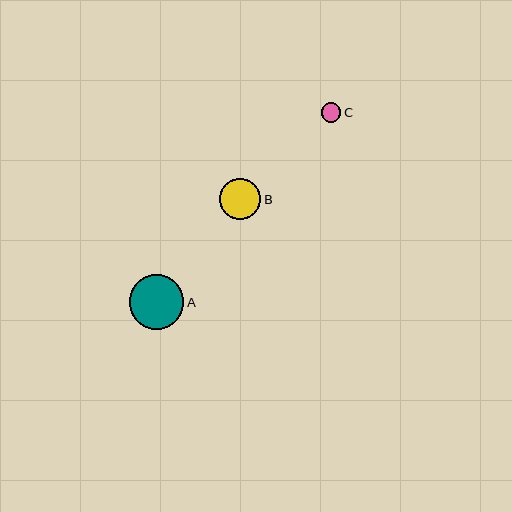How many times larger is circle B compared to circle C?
Circle B is approximately 2.1 times the size of circle C.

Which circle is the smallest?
Circle C is the smallest with a size of approximately 20 pixels.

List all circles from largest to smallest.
From largest to smallest: A, B, C.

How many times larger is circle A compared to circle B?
Circle A is approximately 1.3 times the size of circle B.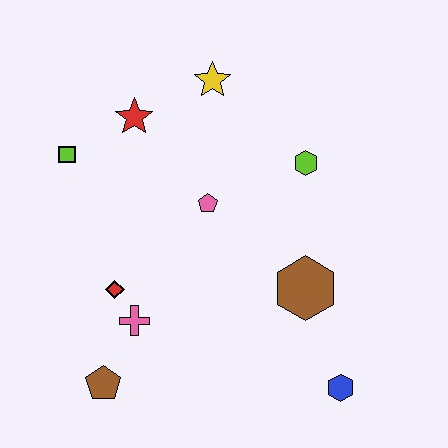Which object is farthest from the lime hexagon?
The brown pentagon is farthest from the lime hexagon.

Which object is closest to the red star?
The lime square is closest to the red star.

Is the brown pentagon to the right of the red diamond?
No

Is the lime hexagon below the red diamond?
No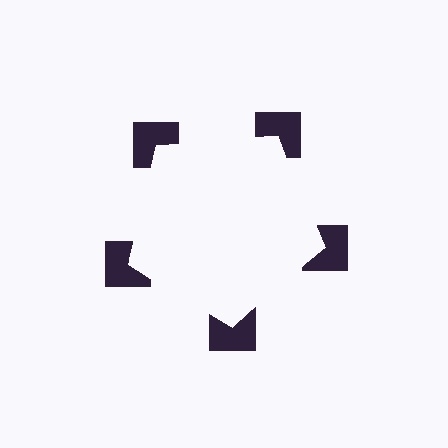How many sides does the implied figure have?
5 sides.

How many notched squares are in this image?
There are 5 — one at each vertex of the illusory pentagon.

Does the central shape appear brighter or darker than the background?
It typically appears slightly brighter than the background, even though no actual brightness change is drawn.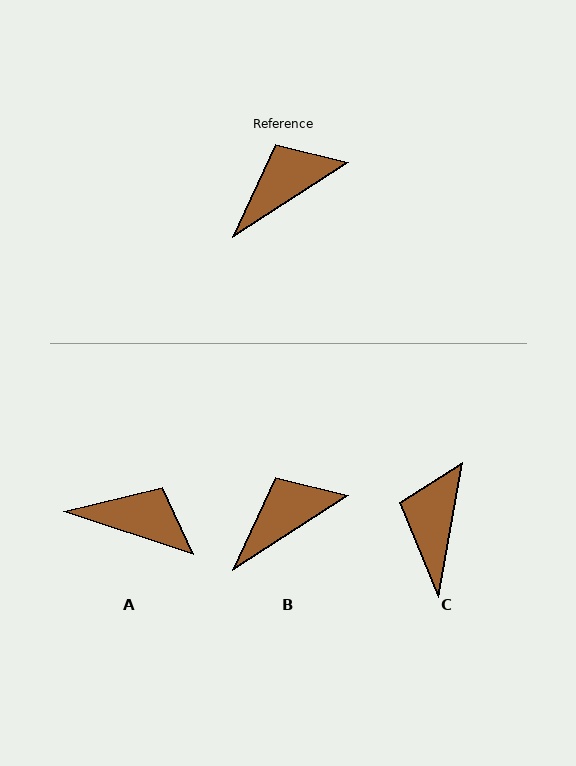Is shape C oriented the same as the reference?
No, it is off by about 47 degrees.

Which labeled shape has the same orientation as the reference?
B.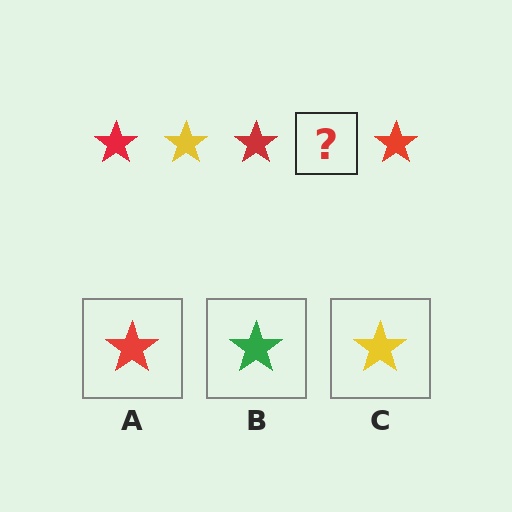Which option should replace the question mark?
Option C.